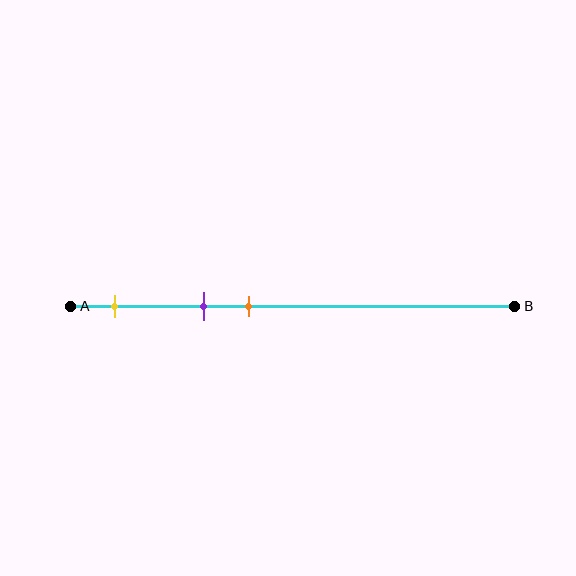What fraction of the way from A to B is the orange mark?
The orange mark is approximately 40% (0.4) of the way from A to B.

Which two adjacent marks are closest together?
The purple and orange marks are the closest adjacent pair.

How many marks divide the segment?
There are 3 marks dividing the segment.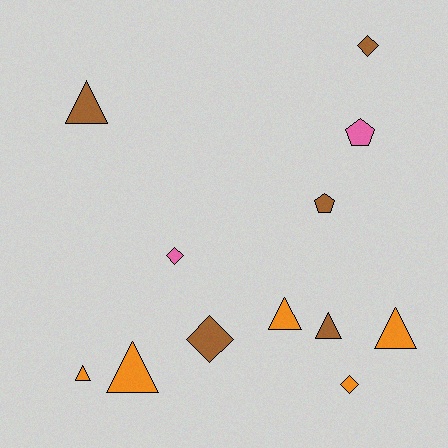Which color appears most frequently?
Brown, with 5 objects.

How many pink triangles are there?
There are no pink triangles.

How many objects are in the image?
There are 12 objects.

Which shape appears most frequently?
Triangle, with 6 objects.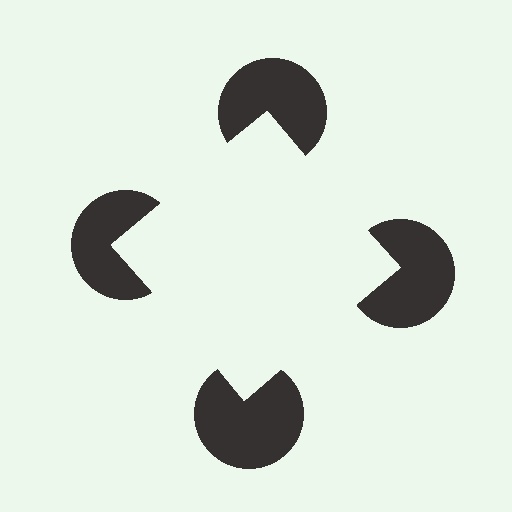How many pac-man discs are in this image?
There are 4 — one at each vertex of the illusory square.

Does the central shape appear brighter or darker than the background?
It typically appears slightly brighter than the background, even though no actual brightness change is drawn.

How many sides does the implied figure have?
4 sides.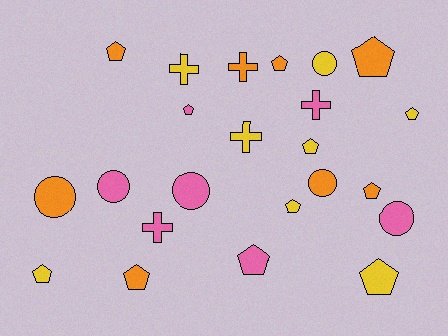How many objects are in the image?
There are 23 objects.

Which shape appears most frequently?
Pentagon, with 12 objects.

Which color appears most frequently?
Orange, with 8 objects.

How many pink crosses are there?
There are 2 pink crosses.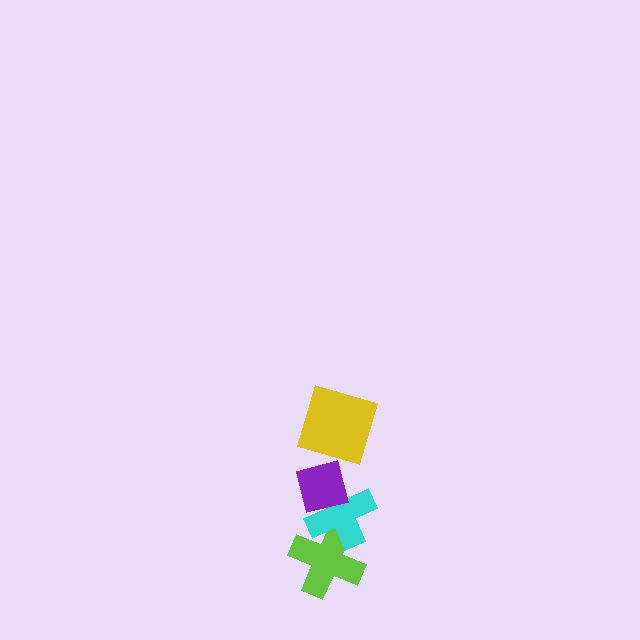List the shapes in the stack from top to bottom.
From top to bottom: the yellow square, the purple square, the cyan cross, the lime cross.